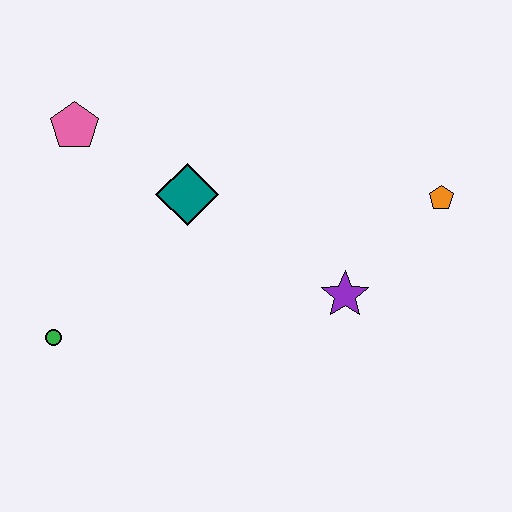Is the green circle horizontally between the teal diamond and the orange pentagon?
No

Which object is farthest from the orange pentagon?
The green circle is farthest from the orange pentagon.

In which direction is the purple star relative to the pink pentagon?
The purple star is to the right of the pink pentagon.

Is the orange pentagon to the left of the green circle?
No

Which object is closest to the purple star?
The orange pentagon is closest to the purple star.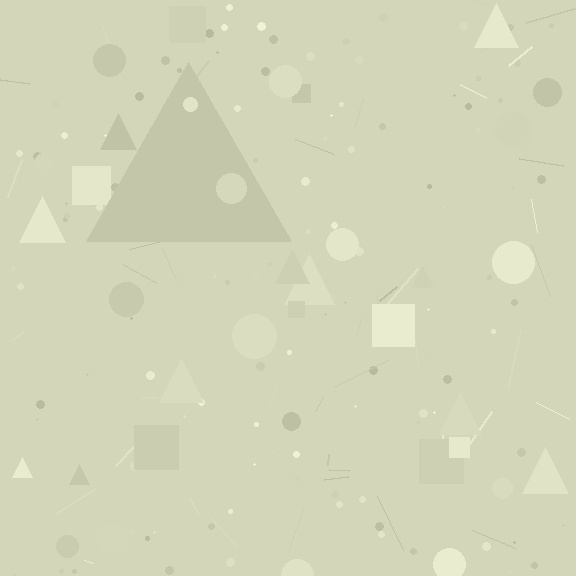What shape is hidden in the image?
A triangle is hidden in the image.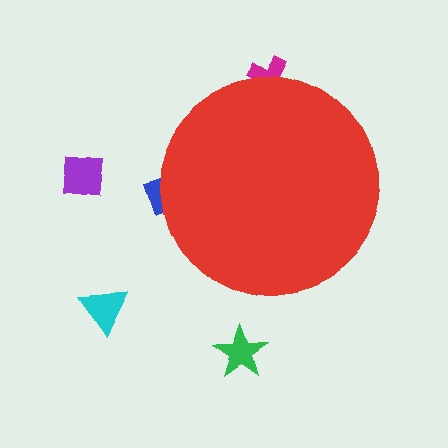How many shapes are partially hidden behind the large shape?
2 shapes are partially hidden.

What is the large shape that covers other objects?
A red circle.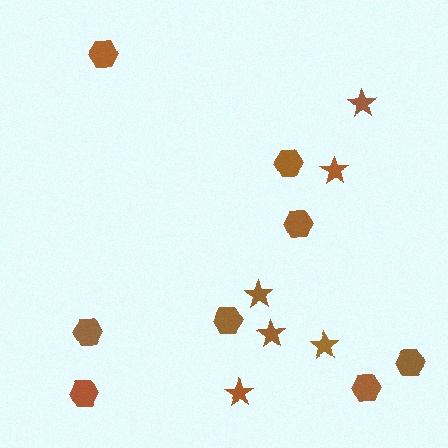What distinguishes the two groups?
There are 2 groups: one group of hexagons (8) and one group of stars (6).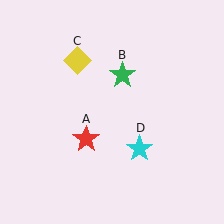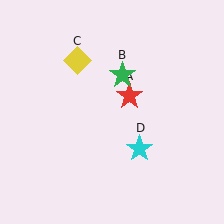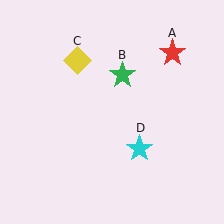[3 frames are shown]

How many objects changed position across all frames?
1 object changed position: red star (object A).